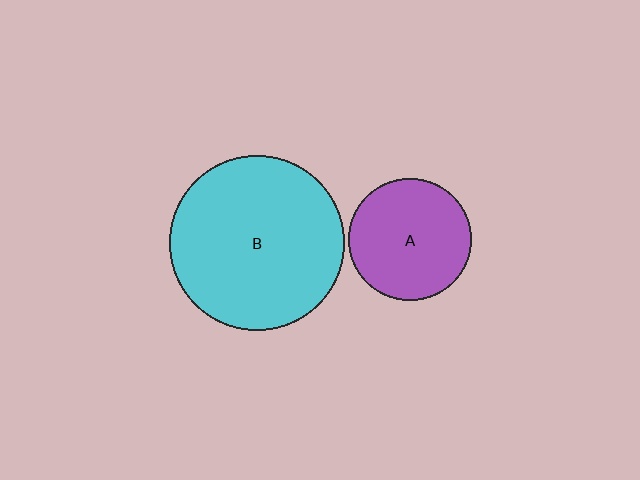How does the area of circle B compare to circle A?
Approximately 2.0 times.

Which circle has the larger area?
Circle B (cyan).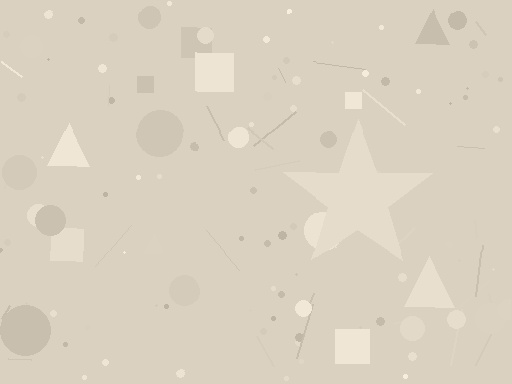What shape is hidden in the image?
A star is hidden in the image.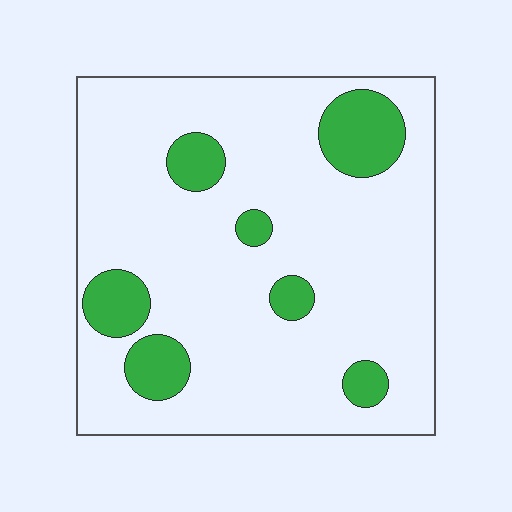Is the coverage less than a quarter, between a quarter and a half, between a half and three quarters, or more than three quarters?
Less than a quarter.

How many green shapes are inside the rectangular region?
7.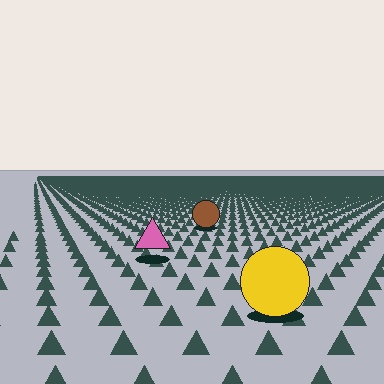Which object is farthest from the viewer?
The brown circle is farthest from the viewer. It appears smaller and the ground texture around it is denser.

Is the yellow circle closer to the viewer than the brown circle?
Yes. The yellow circle is closer — you can tell from the texture gradient: the ground texture is coarser near it.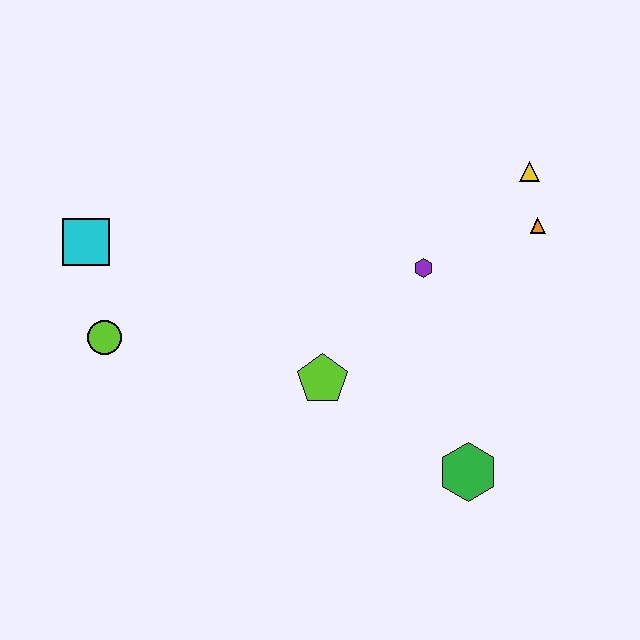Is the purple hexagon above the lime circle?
Yes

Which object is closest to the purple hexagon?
The orange triangle is closest to the purple hexagon.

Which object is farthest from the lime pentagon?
The yellow triangle is farthest from the lime pentagon.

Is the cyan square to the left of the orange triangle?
Yes